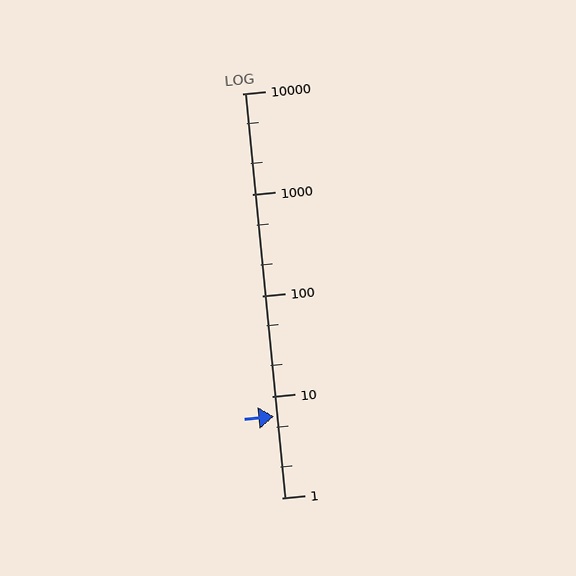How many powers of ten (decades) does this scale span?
The scale spans 4 decades, from 1 to 10000.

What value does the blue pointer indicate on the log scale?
The pointer indicates approximately 6.4.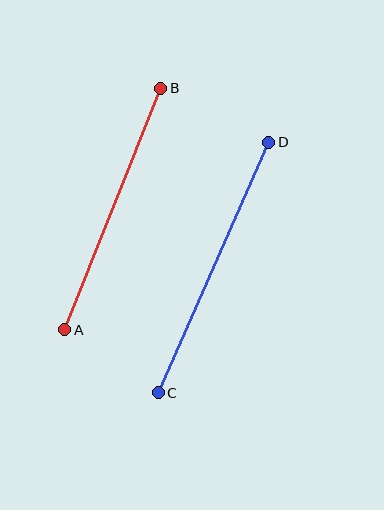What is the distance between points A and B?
The distance is approximately 260 pixels.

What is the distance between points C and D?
The distance is approximately 274 pixels.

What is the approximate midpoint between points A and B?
The midpoint is at approximately (113, 209) pixels.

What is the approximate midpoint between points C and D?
The midpoint is at approximately (213, 267) pixels.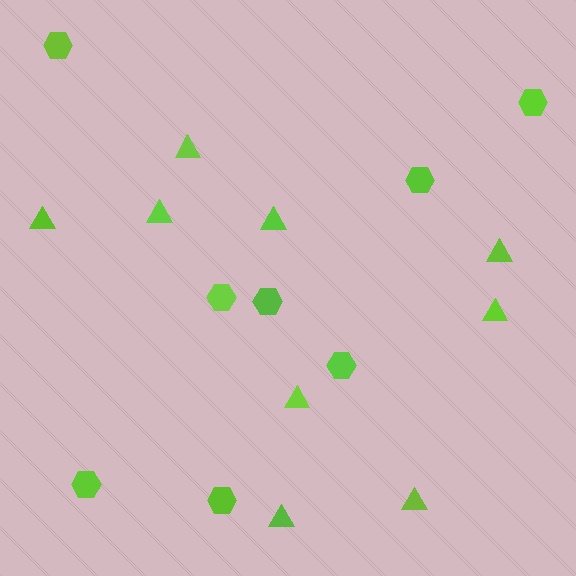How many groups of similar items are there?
There are 2 groups: one group of triangles (9) and one group of hexagons (8).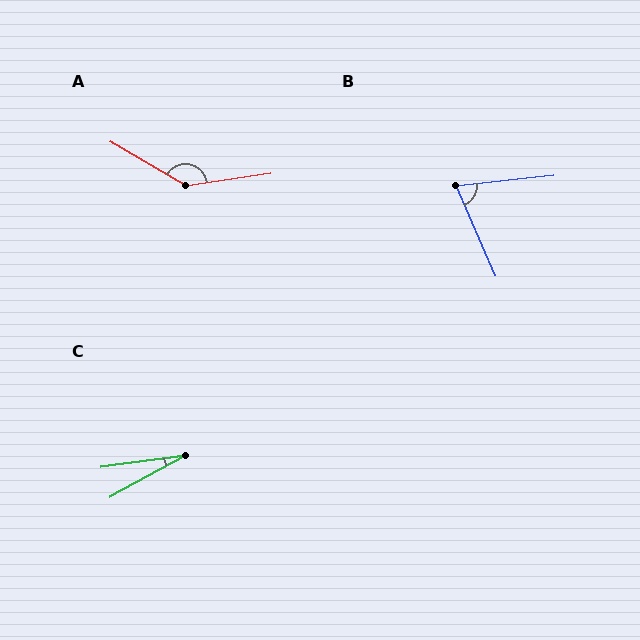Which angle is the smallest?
C, at approximately 21 degrees.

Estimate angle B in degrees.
Approximately 72 degrees.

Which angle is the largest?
A, at approximately 141 degrees.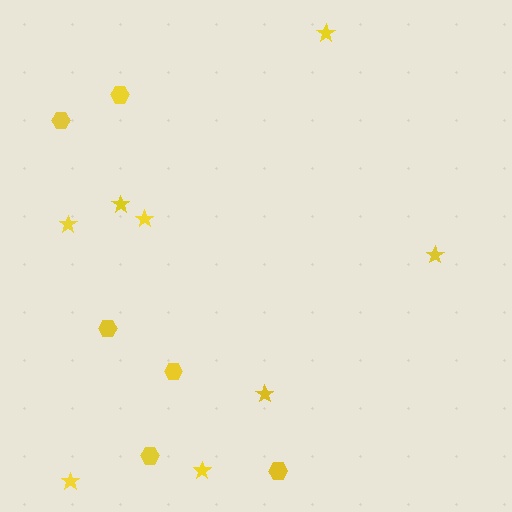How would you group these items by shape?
There are 2 groups: one group of hexagons (6) and one group of stars (8).